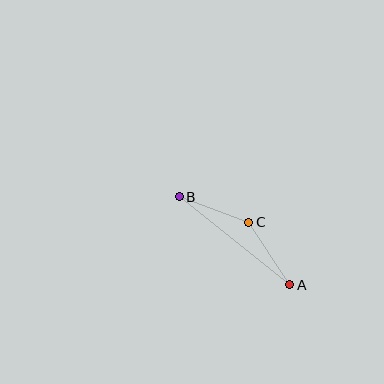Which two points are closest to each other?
Points B and C are closest to each other.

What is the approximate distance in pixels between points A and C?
The distance between A and C is approximately 75 pixels.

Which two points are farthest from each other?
Points A and B are farthest from each other.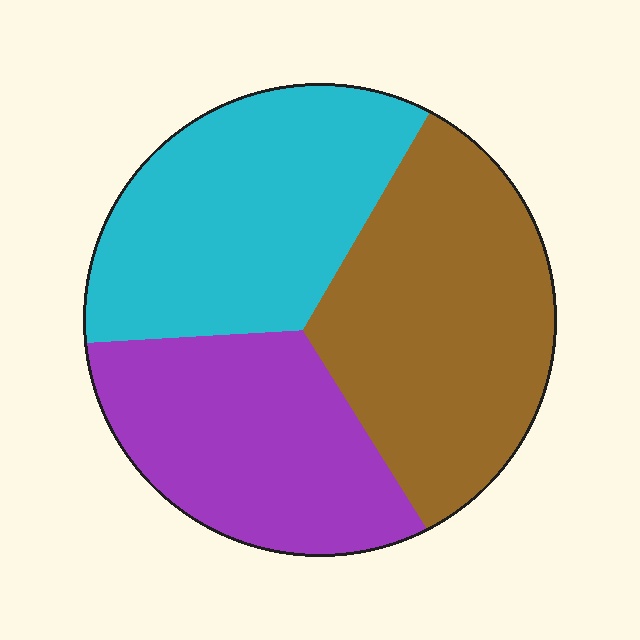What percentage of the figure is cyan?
Cyan covers around 35% of the figure.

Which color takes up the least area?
Purple, at roughly 30%.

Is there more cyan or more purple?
Cyan.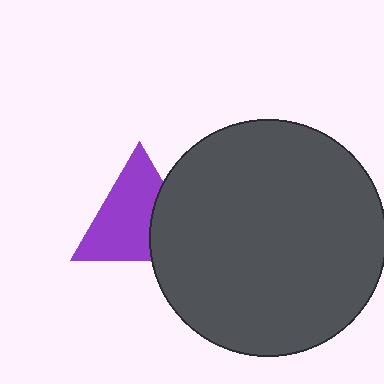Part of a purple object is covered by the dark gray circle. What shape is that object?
It is a triangle.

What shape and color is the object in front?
The object in front is a dark gray circle.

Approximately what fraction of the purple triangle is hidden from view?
Roughly 32% of the purple triangle is hidden behind the dark gray circle.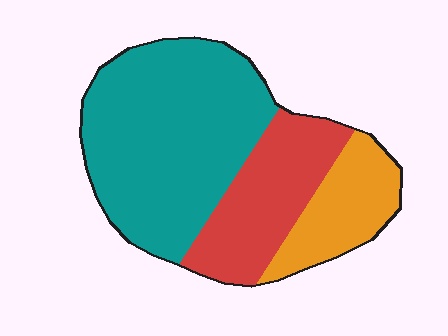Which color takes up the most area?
Teal, at roughly 55%.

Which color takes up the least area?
Orange, at roughly 20%.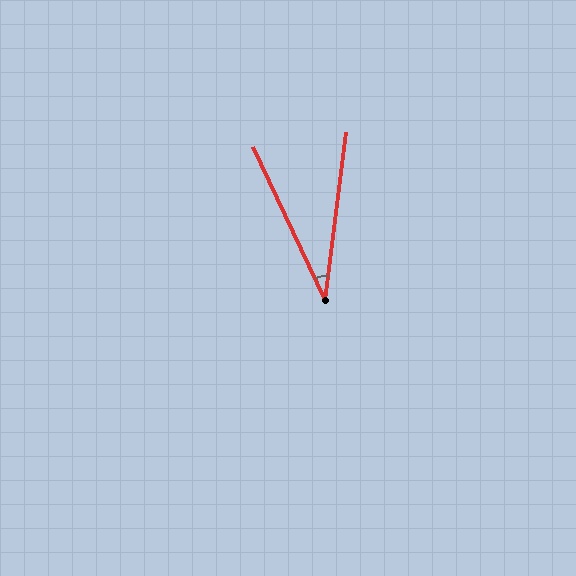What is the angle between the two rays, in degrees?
Approximately 32 degrees.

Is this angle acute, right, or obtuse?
It is acute.